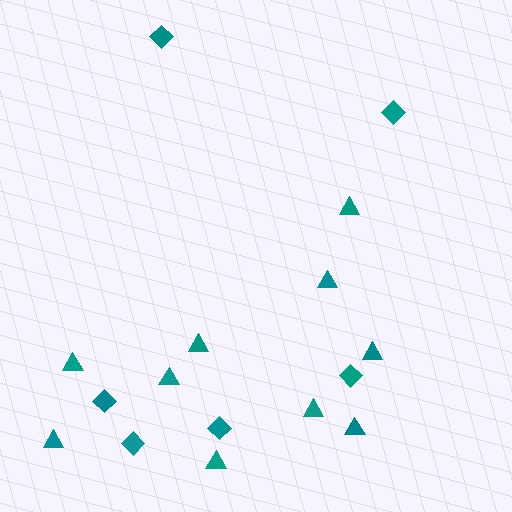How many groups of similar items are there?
There are 2 groups: one group of diamonds (6) and one group of triangles (10).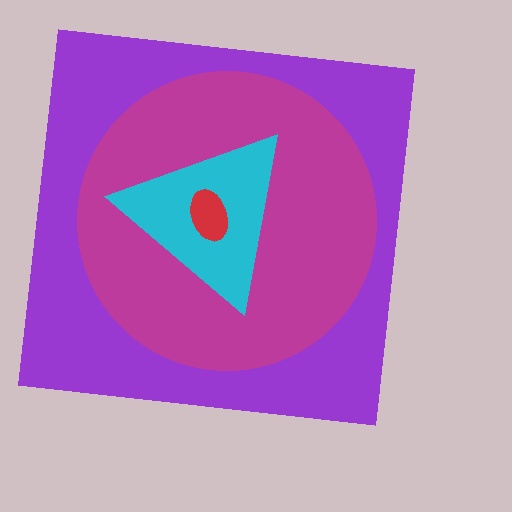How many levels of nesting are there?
4.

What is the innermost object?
The red ellipse.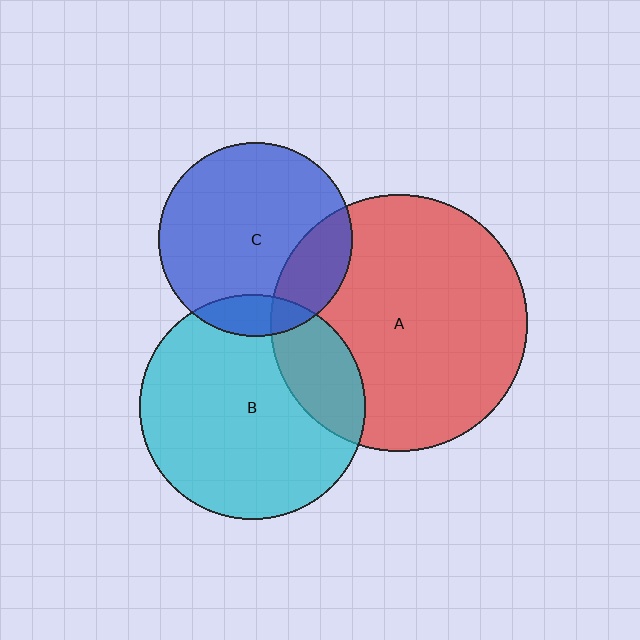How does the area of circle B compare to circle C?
Approximately 1.4 times.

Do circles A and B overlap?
Yes.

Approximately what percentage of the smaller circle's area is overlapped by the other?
Approximately 20%.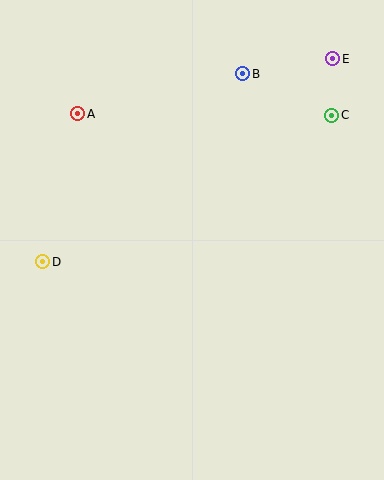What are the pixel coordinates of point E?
Point E is at (333, 59).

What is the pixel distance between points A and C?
The distance between A and C is 254 pixels.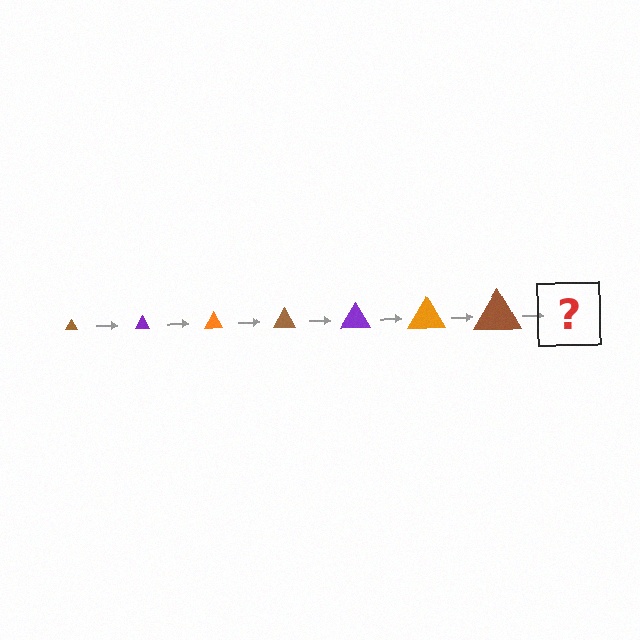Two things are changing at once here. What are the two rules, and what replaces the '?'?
The two rules are that the triangle grows larger each step and the color cycles through brown, purple, and orange. The '?' should be a purple triangle, larger than the previous one.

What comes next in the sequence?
The next element should be a purple triangle, larger than the previous one.